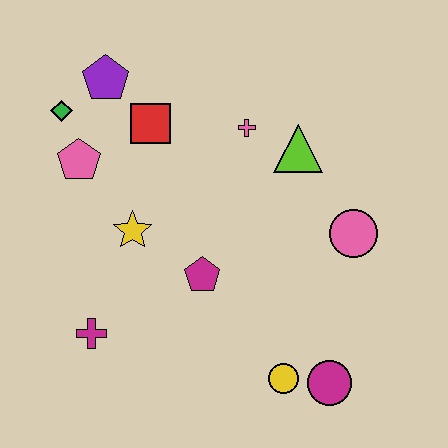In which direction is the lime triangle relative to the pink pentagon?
The lime triangle is to the right of the pink pentagon.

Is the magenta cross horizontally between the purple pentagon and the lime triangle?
No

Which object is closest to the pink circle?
The lime triangle is closest to the pink circle.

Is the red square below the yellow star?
No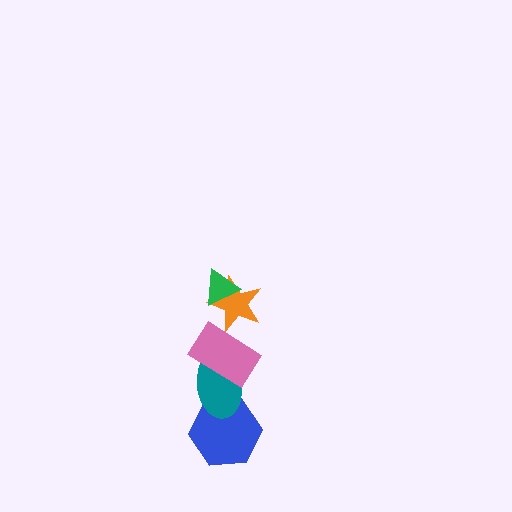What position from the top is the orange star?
The orange star is 2nd from the top.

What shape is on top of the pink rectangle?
The orange star is on top of the pink rectangle.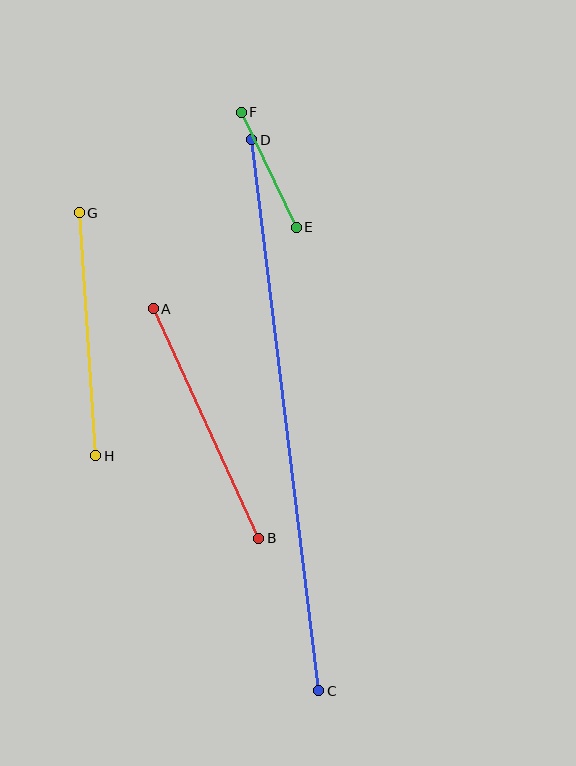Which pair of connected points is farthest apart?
Points C and D are farthest apart.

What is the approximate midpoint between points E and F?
The midpoint is at approximately (269, 170) pixels.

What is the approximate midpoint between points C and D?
The midpoint is at approximately (285, 415) pixels.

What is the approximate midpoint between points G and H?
The midpoint is at approximately (87, 334) pixels.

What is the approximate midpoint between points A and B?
The midpoint is at approximately (206, 423) pixels.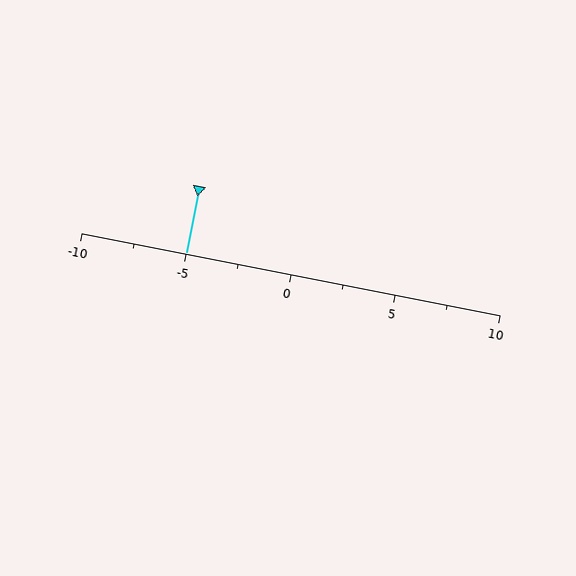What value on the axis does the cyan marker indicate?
The marker indicates approximately -5.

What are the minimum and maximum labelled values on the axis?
The axis runs from -10 to 10.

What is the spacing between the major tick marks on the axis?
The major ticks are spaced 5 apart.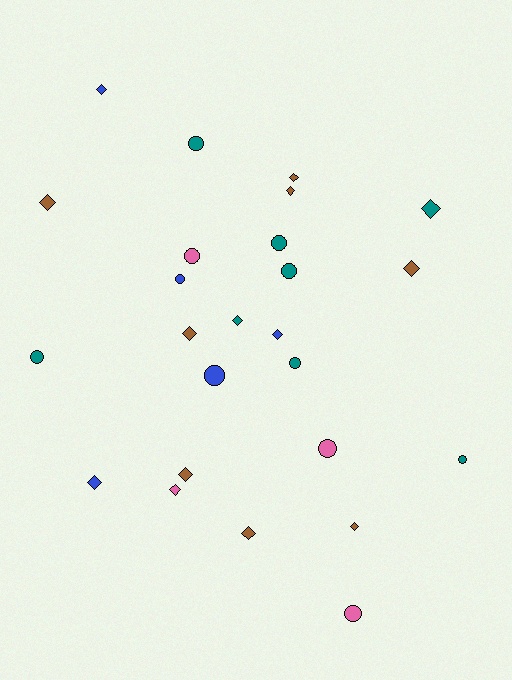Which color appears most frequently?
Teal, with 8 objects.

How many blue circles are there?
There are 2 blue circles.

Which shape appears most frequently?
Diamond, with 14 objects.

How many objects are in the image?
There are 25 objects.